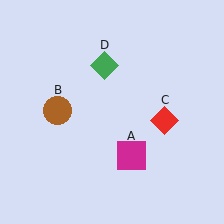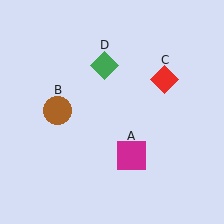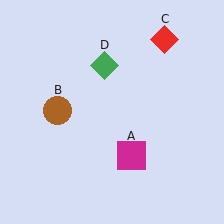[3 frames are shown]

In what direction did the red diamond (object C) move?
The red diamond (object C) moved up.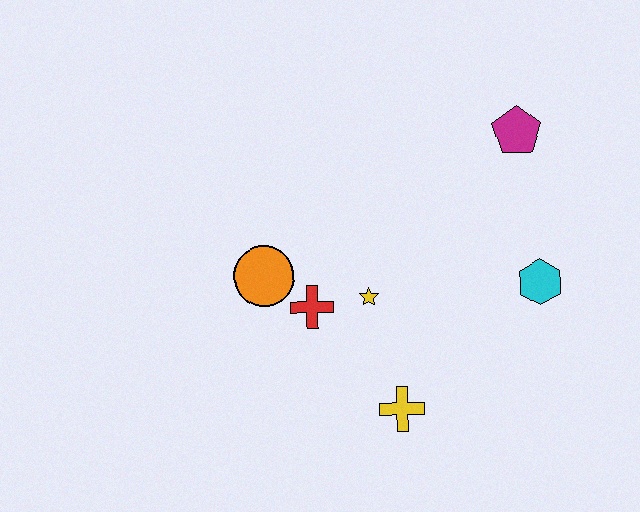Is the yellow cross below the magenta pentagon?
Yes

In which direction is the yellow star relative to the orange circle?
The yellow star is to the right of the orange circle.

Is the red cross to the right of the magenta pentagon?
No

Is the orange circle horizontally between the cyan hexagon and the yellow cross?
No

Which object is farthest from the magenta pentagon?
The yellow cross is farthest from the magenta pentagon.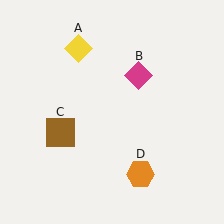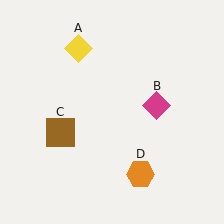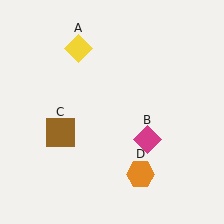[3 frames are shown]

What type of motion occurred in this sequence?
The magenta diamond (object B) rotated clockwise around the center of the scene.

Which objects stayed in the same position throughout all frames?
Yellow diamond (object A) and brown square (object C) and orange hexagon (object D) remained stationary.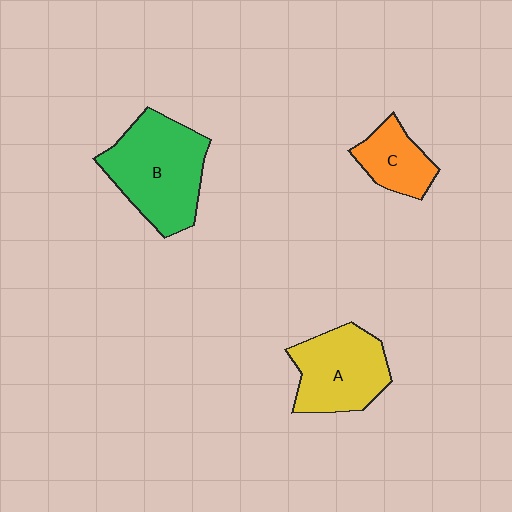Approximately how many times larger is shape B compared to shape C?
Approximately 2.1 times.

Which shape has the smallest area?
Shape C (orange).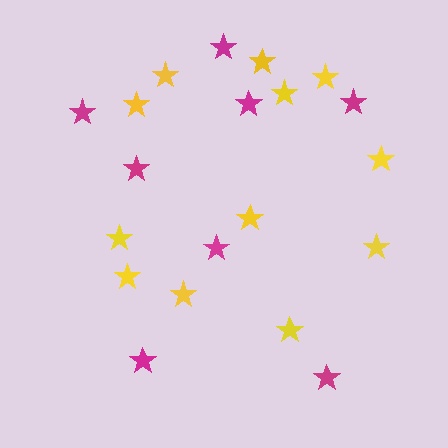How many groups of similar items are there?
There are 2 groups: one group of magenta stars (8) and one group of yellow stars (12).